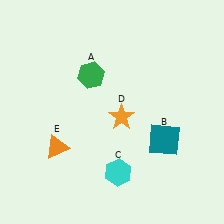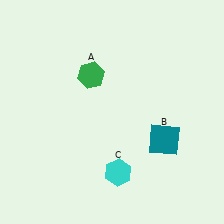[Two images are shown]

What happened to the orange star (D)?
The orange star (D) was removed in Image 2. It was in the bottom-right area of Image 1.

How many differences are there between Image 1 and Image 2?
There are 2 differences between the two images.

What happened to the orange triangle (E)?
The orange triangle (E) was removed in Image 2. It was in the bottom-left area of Image 1.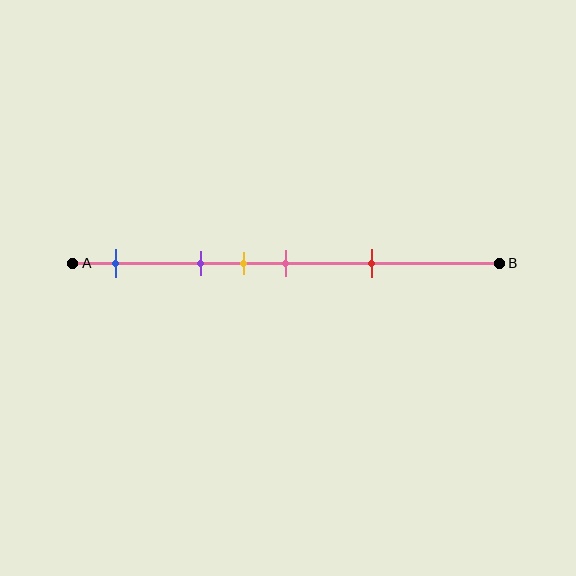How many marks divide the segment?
There are 5 marks dividing the segment.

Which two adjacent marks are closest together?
The yellow and pink marks are the closest adjacent pair.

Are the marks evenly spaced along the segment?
No, the marks are not evenly spaced.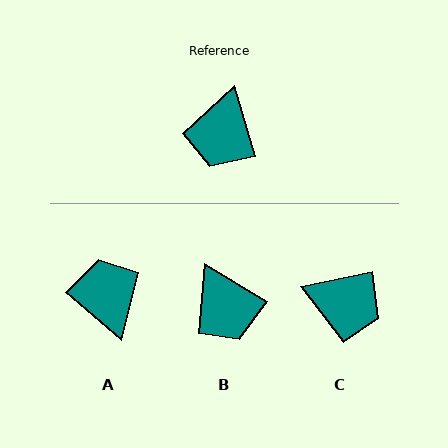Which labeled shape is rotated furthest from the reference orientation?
A, about 147 degrees away.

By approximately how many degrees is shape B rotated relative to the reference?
Approximately 42 degrees counter-clockwise.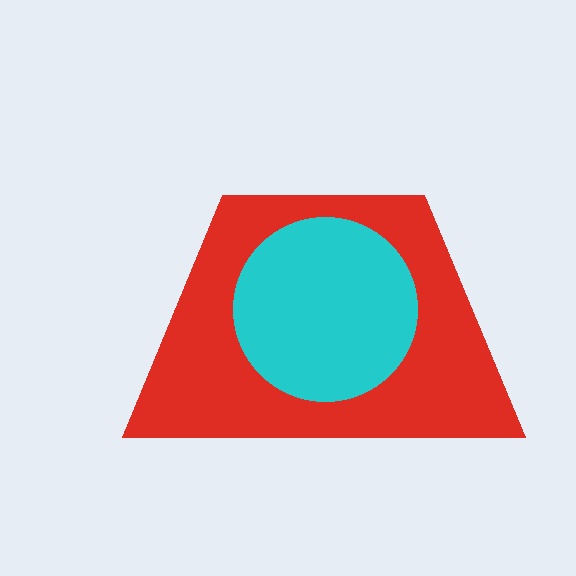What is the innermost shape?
The cyan circle.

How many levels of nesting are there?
2.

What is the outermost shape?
The red trapezoid.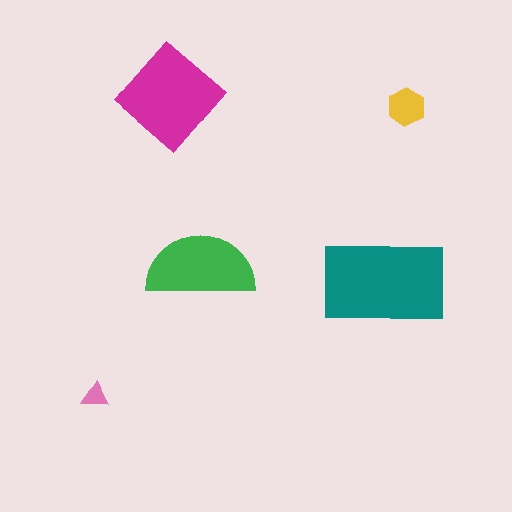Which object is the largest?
The teal rectangle.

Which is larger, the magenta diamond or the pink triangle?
The magenta diamond.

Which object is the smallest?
The pink triangle.